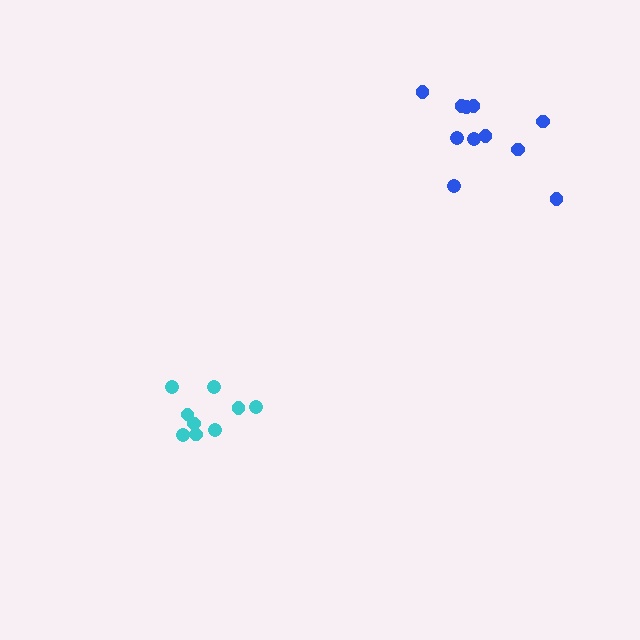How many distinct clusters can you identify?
There are 2 distinct clusters.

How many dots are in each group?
Group 1: 9 dots, Group 2: 11 dots (20 total).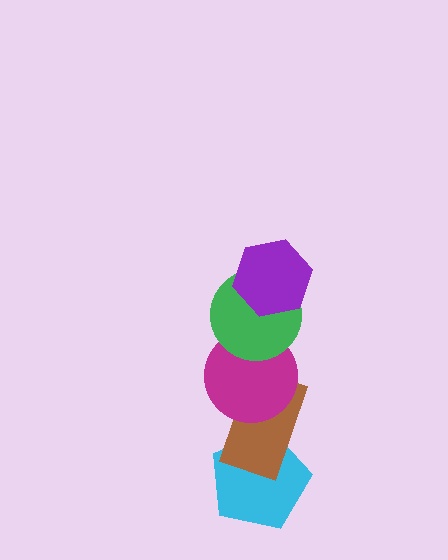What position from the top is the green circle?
The green circle is 2nd from the top.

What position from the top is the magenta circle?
The magenta circle is 3rd from the top.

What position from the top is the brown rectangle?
The brown rectangle is 4th from the top.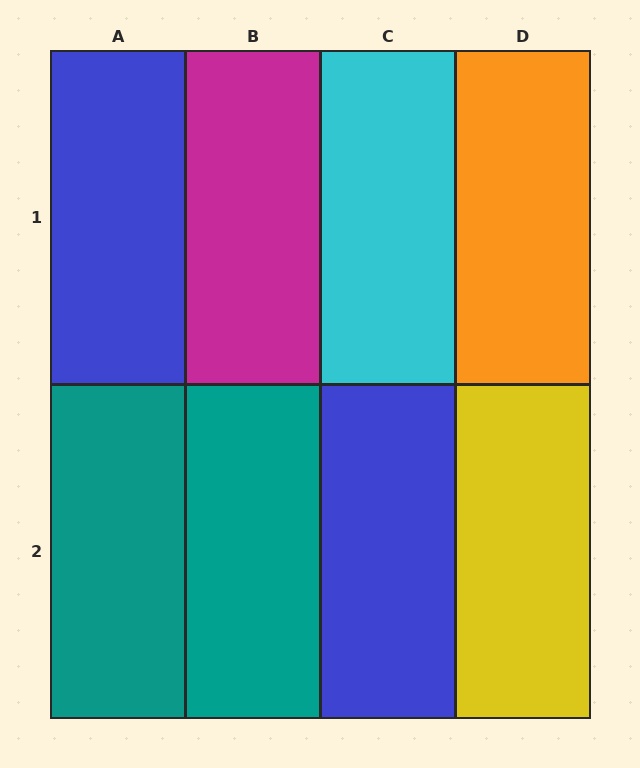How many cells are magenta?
1 cell is magenta.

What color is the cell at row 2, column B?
Teal.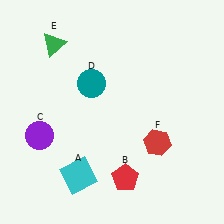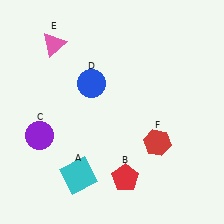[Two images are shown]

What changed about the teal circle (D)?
In Image 1, D is teal. In Image 2, it changed to blue.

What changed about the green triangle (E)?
In Image 1, E is green. In Image 2, it changed to pink.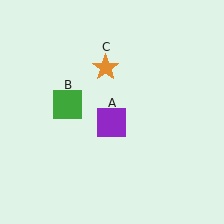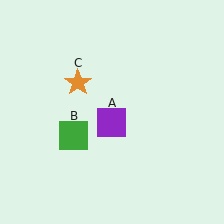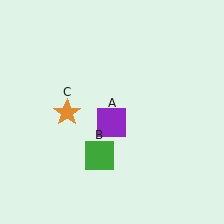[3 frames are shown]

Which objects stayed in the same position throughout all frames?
Purple square (object A) remained stationary.